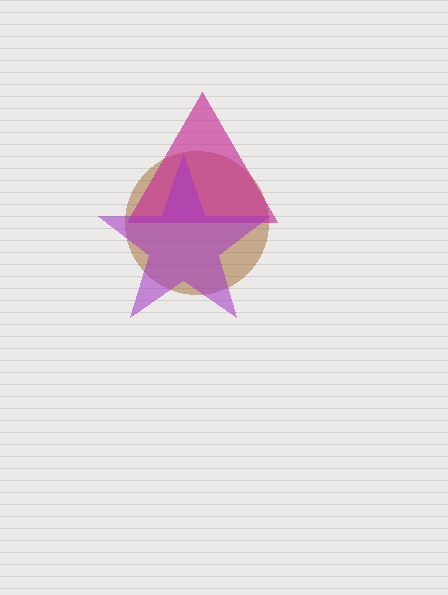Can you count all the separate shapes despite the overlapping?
Yes, there are 3 separate shapes.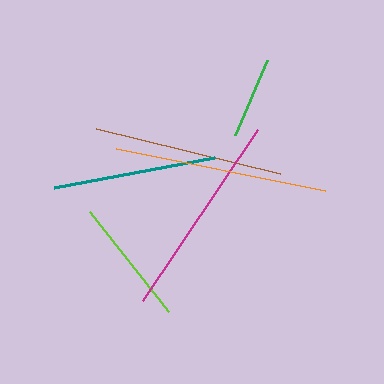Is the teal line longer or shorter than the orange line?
The orange line is longer than the teal line.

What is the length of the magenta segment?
The magenta segment is approximately 206 pixels long.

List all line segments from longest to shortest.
From longest to shortest: orange, magenta, brown, teal, lime, green.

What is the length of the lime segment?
The lime segment is approximately 128 pixels long.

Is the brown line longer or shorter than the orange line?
The orange line is longer than the brown line.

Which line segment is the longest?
The orange line is the longest at approximately 214 pixels.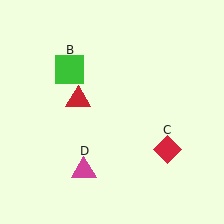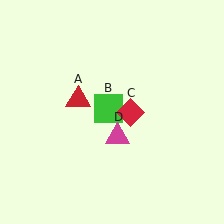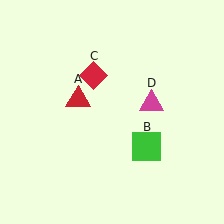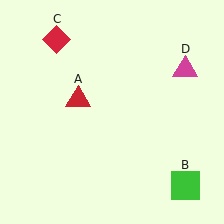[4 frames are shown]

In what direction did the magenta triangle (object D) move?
The magenta triangle (object D) moved up and to the right.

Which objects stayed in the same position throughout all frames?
Red triangle (object A) remained stationary.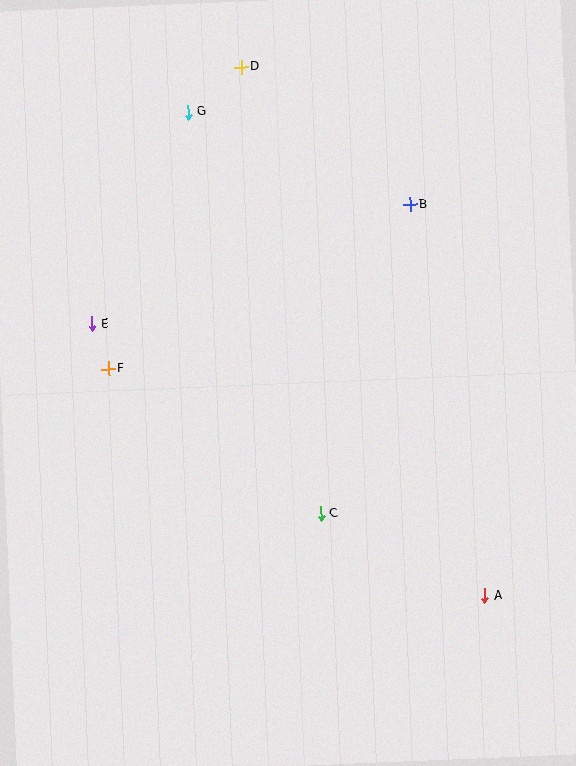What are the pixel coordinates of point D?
Point D is at (241, 67).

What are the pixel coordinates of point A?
Point A is at (485, 596).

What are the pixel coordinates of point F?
Point F is at (108, 369).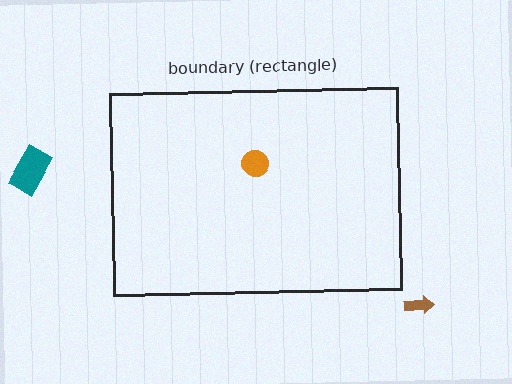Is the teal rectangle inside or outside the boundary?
Outside.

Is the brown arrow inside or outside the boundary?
Outside.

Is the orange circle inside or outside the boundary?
Inside.